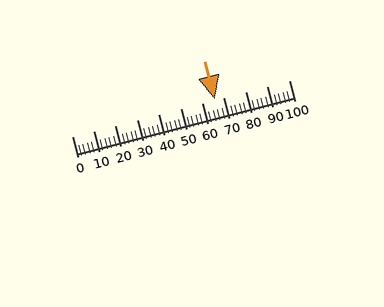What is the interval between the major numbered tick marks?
The major tick marks are spaced 10 units apart.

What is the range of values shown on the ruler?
The ruler shows values from 0 to 100.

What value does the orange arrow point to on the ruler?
The orange arrow points to approximately 66.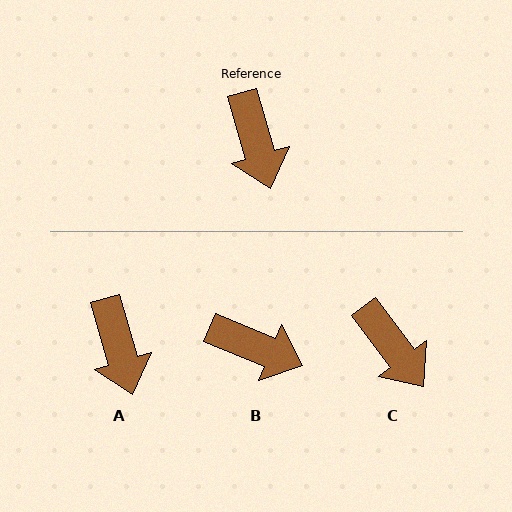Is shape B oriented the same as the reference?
No, it is off by about 51 degrees.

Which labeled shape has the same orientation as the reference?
A.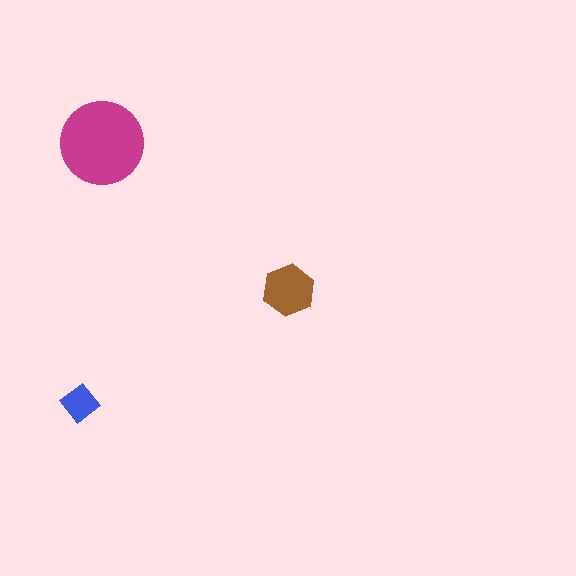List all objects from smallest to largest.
The blue diamond, the brown hexagon, the magenta circle.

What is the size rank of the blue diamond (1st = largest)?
3rd.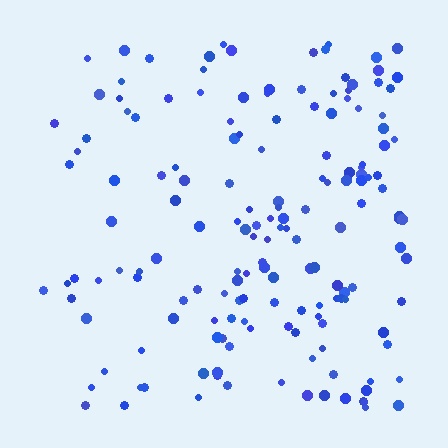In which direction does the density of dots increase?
From left to right, with the right side densest.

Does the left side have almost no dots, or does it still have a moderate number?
Still a moderate number, just noticeably fewer than the right.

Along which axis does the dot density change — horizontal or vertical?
Horizontal.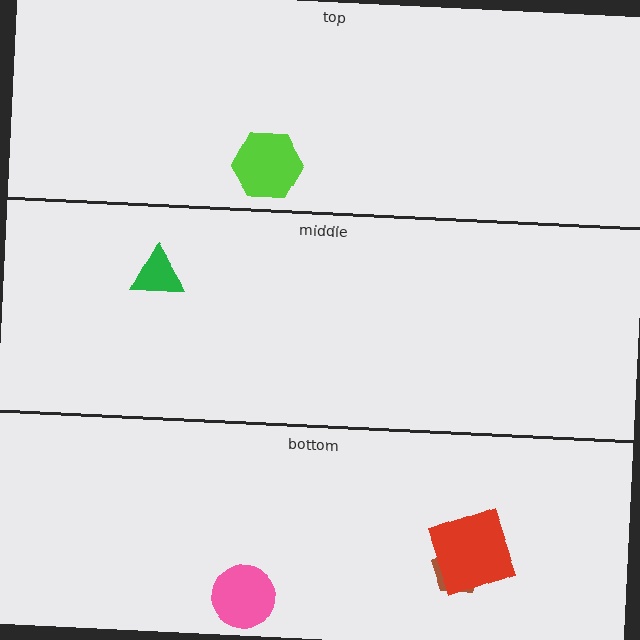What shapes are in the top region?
The lime hexagon.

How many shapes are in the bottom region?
3.